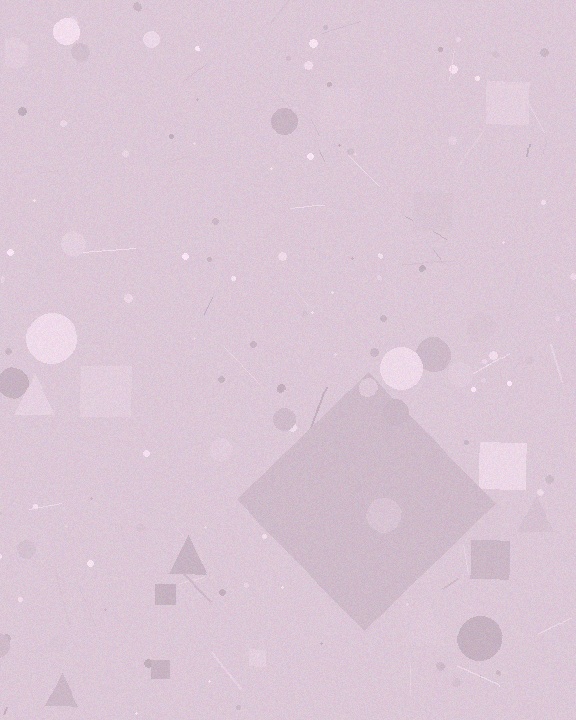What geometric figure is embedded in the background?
A diamond is embedded in the background.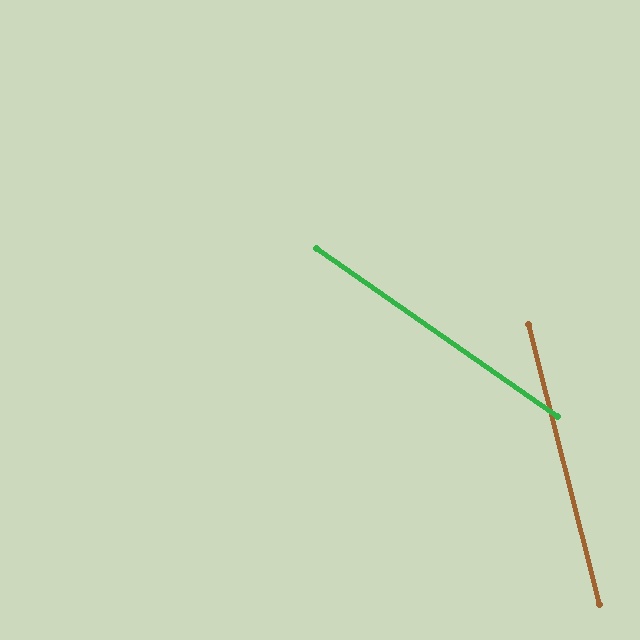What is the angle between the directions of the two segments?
Approximately 41 degrees.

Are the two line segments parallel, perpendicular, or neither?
Neither parallel nor perpendicular — they differ by about 41°.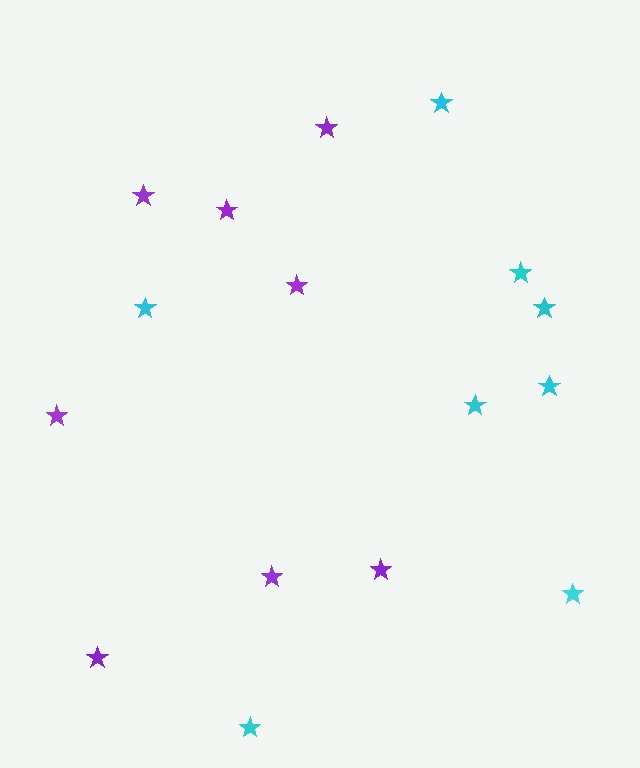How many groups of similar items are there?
There are 2 groups: one group of purple stars (8) and one group of cyan stars (8).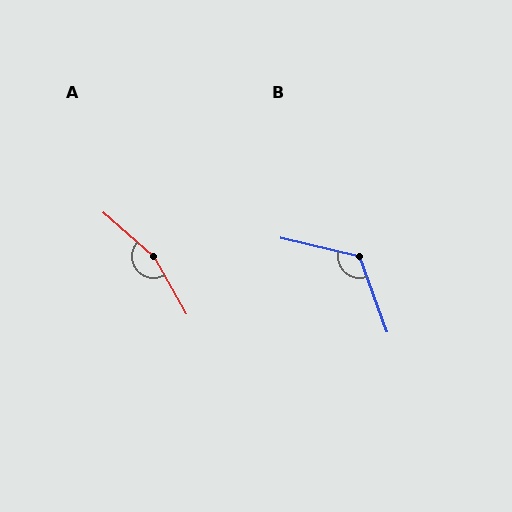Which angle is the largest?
A, at approximately 161 degrees.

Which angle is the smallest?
B, at approximately 124 degrees.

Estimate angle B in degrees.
Approximately 124 degrees.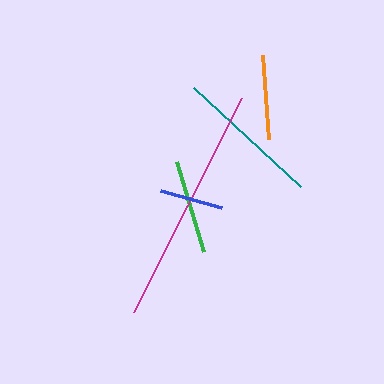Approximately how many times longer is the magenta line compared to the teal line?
The magenta line is approximately 1.7 times the length of the teal line.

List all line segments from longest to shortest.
From longest to shortest: magenta, teal, green, orange, blue.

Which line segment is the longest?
The magenta line is the longest at approximately 240 pixels.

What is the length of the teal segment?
The teal segment is approximately 145 pixels long.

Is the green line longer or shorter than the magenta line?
The magenta line is longer than the green line.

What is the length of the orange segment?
The orange segment is approximately 84 pixels long.